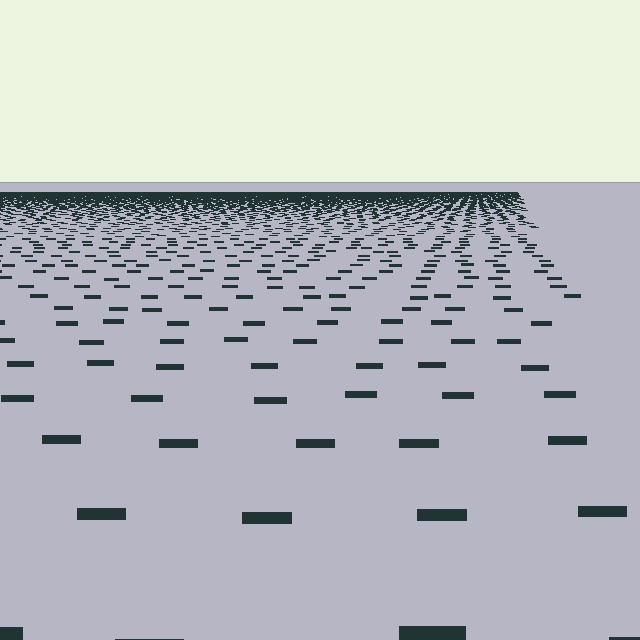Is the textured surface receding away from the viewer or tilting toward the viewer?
The surface is receding away from the viewer. Texture elements get smaller and denser toward the top.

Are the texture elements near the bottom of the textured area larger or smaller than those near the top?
Larger. Near the bottom, elements are closer to the viewer and appear at a bigger on-screen size.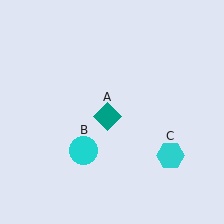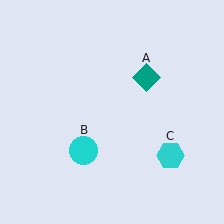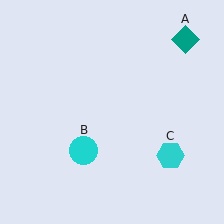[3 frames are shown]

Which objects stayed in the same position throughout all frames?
Cyan circle (object B) and cyan hexagon (object C) remained stationary.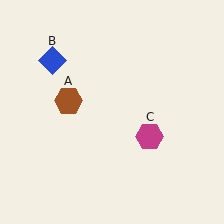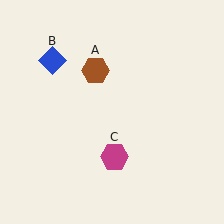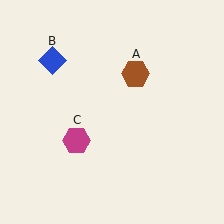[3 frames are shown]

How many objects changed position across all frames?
2 objects changed position: brown hexagon (object A), magenta hexagon (object C).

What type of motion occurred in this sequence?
The brown hexagon (object A), magenta hexagon (object C) rotated clockwise around the center of the scene.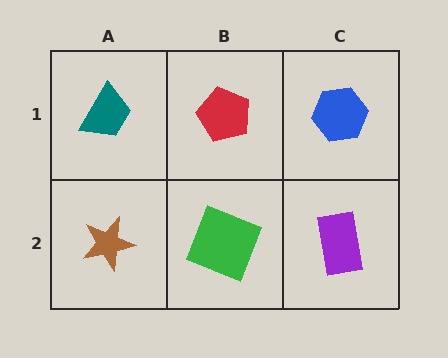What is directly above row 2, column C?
A blue hexagon.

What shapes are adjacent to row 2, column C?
A blue hexagon (row 1, column C), a green square (row 2, column B).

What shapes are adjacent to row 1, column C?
A purple rectangle (row 2, column C), a red pentagon (row 1, column B).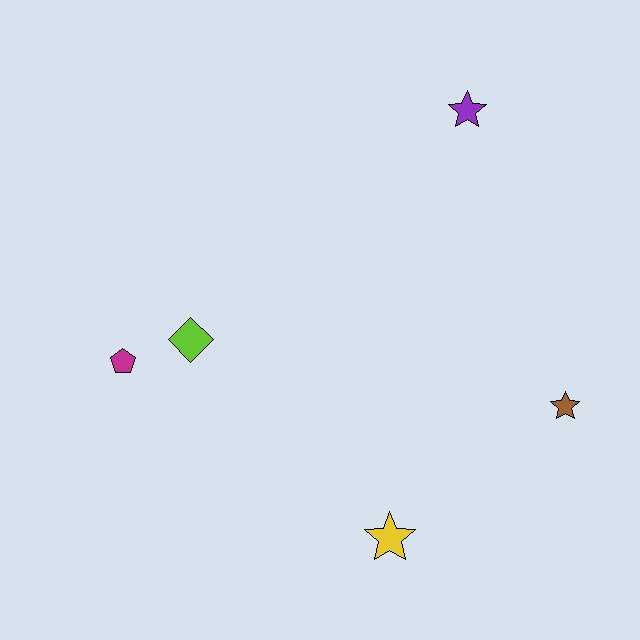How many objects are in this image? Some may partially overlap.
There are 5 objects.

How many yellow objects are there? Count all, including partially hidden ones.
There is 1 yellow object.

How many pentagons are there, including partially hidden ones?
There is 1 pentagon.